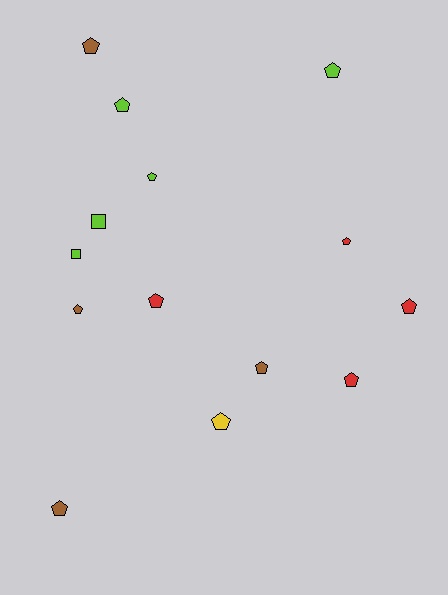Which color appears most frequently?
Lime, with 5 objects.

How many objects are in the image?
There are 14 objects.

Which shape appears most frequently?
Pentagon, with 12 objects.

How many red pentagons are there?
There are 4 red pentagons.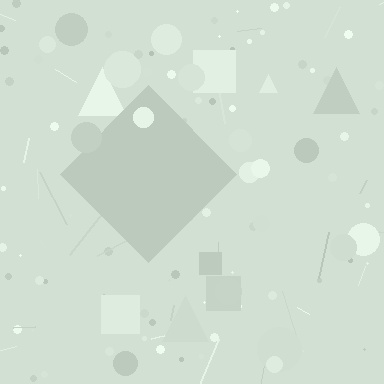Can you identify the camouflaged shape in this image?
The camouflaged shape is a diamond.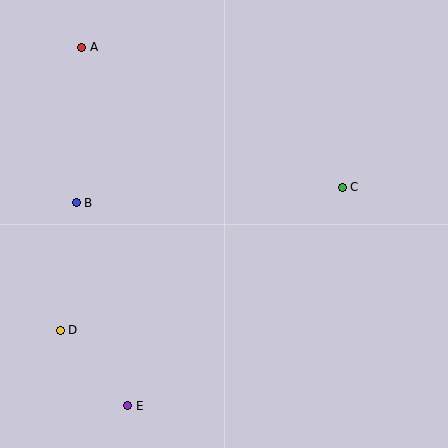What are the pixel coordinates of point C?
Point C is at (342, 187).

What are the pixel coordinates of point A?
Point A is at (82, 47).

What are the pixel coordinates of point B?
Point B is at (76, 203).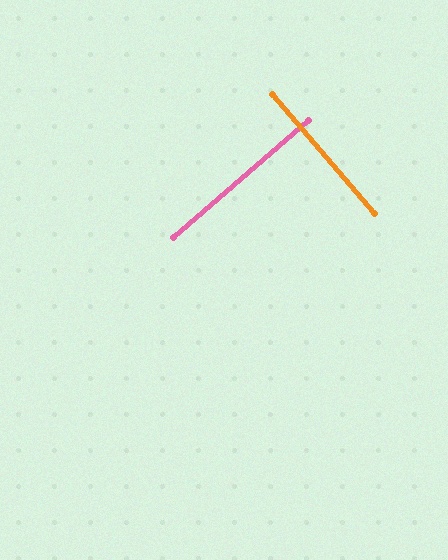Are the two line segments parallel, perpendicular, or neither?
Perpendicular — they meet at approximately 90°.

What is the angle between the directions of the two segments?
Approximately 90 degrees.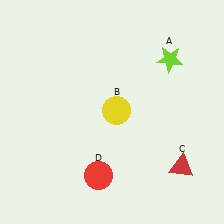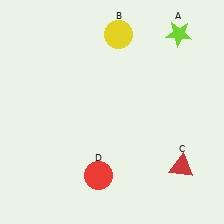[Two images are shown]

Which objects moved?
The objects that moved are: the lime star (A), the yellow circle (B).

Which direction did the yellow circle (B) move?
The yellow circle (B) moved up.